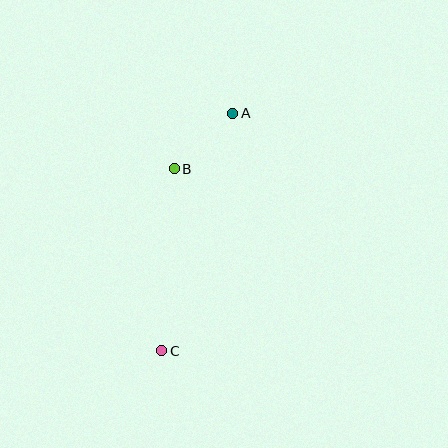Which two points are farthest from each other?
Points A and C are farthest from each other.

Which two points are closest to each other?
Points A and B are closest to each other.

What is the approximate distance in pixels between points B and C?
The distance between B and C is approximately 182 pixels.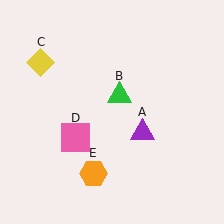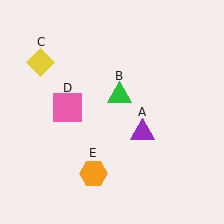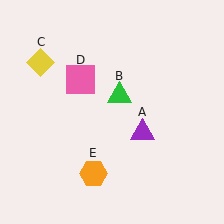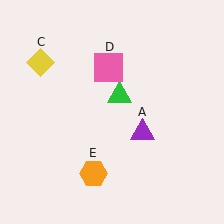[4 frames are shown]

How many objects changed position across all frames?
1 object changed position: pink square (object D).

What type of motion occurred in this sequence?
The pink square (object D) rotated clockwise around the center of the scene.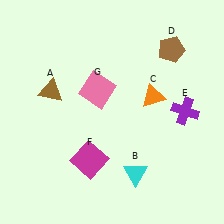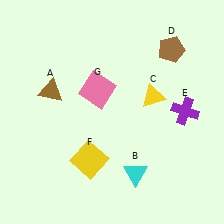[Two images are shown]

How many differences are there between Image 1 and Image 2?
There are 2 differences between the two images.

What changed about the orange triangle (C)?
In Image 1, C is orange. In Image 2, it changed to yellow.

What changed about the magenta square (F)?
In Image 1, F is magenta. In Image 2, it changed to yellow.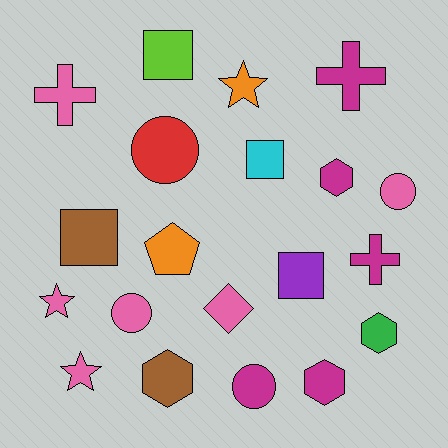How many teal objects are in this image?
There are no teal objects.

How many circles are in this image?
There are 4 circles.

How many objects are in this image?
There are 20 objects.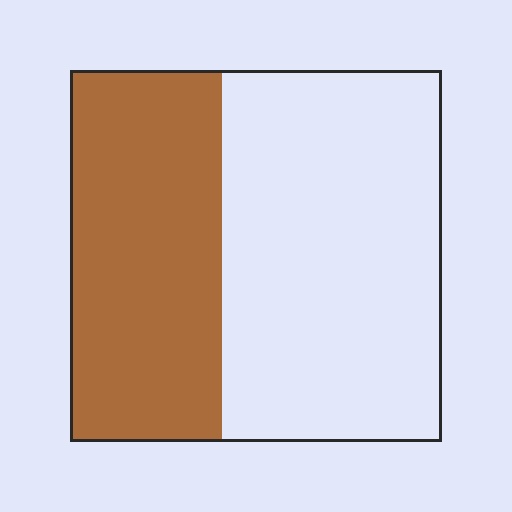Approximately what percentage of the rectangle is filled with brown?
Approximately 40%.